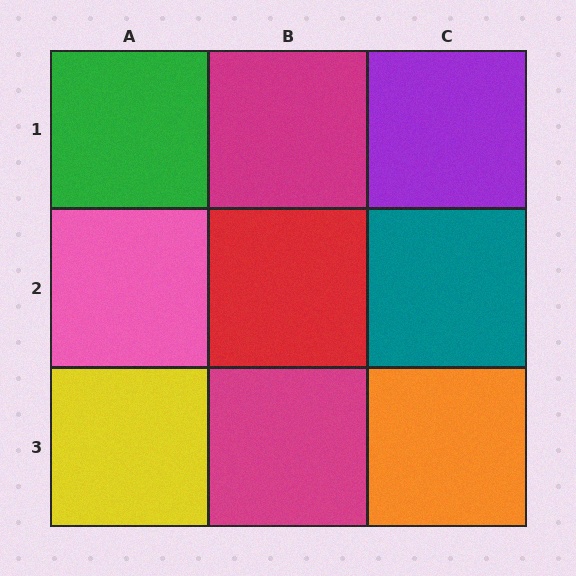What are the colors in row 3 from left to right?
Yellow, magenta, orange.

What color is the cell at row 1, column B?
Magenta.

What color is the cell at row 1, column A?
Green.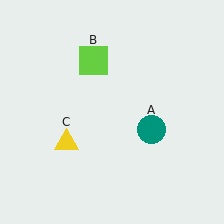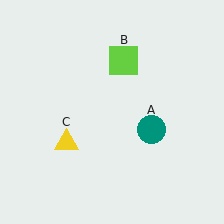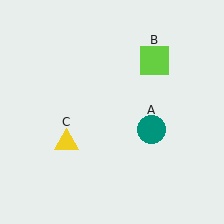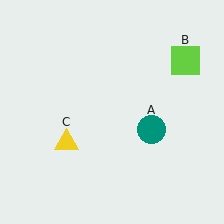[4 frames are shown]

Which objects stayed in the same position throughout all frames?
Teal circle (object A) and yellow triangle (object C) remained stationary.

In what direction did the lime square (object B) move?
The lime square (object B) moved right.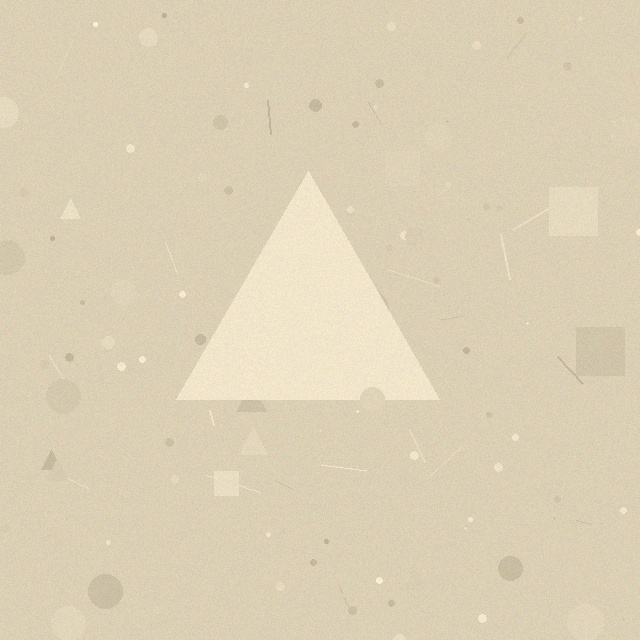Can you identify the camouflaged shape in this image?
The camouflaged shape is a triangle.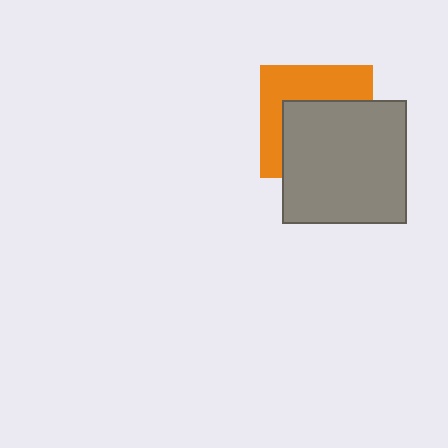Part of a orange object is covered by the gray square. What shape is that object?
It is a square.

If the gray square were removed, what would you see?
You would see the complete orange square.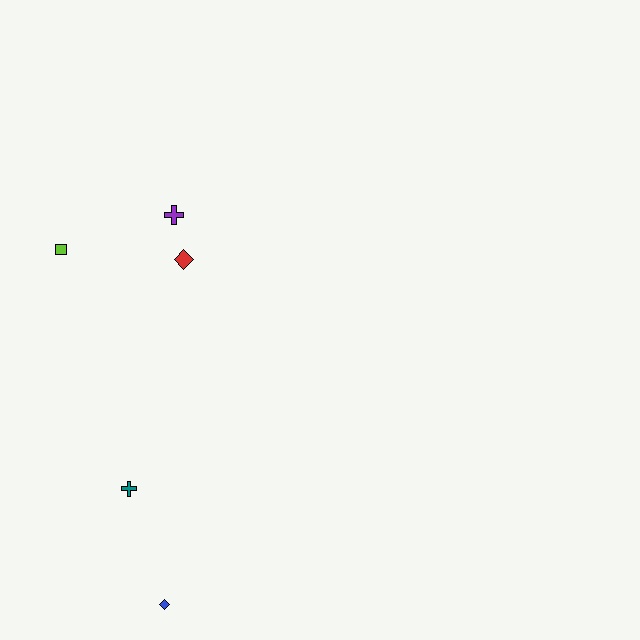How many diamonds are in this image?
There are 2 diamonds.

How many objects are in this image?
There are 5 objects.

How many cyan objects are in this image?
There are no cyan objects.